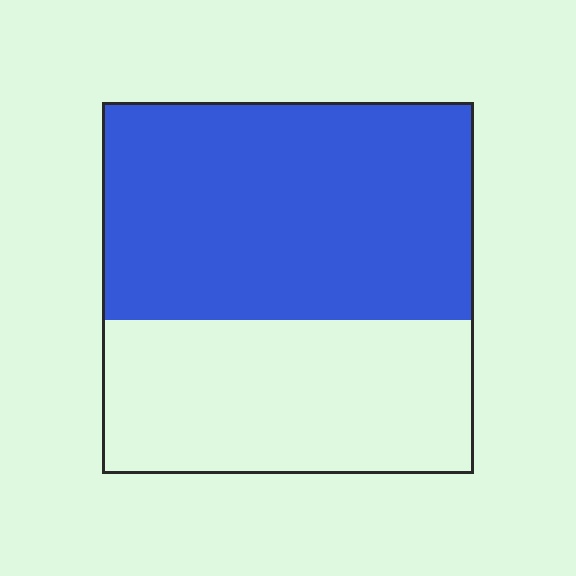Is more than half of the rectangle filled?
Yes.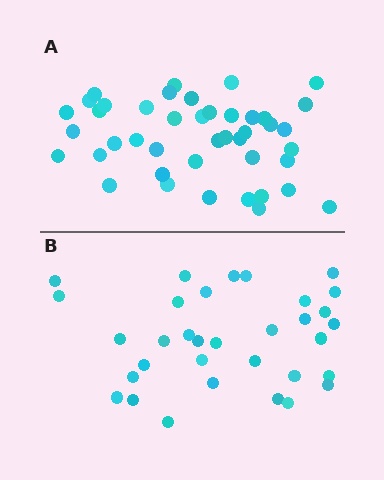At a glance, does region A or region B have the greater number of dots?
Region A (the top region) has more dots.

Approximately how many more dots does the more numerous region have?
Region A has roughly 10 or so more dots than region B.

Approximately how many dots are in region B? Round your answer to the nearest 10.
About 30 dots. (The exact count is 33, which rounds to 30.)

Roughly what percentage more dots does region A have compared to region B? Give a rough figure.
About 30% more.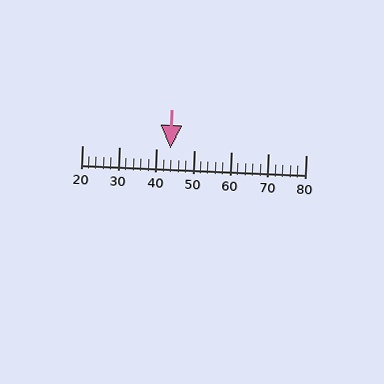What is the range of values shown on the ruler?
The ruler shows values from 20 to 80.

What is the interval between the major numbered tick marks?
The major tick marks are spaced 10 units apart.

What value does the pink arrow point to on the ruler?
The pink arrow points to approximately 44.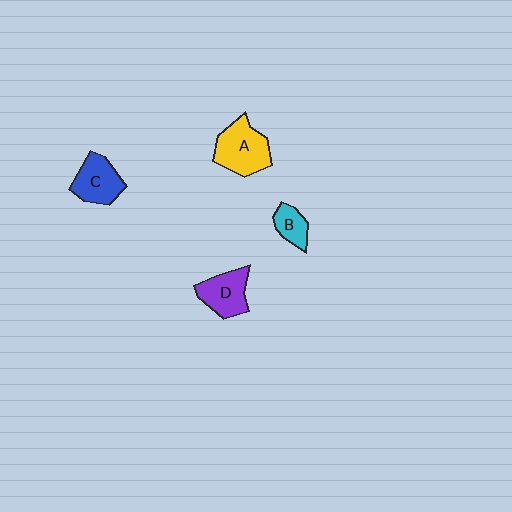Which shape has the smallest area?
Shape B (cyan).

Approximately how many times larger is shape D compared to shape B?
Approximately 1.7 times.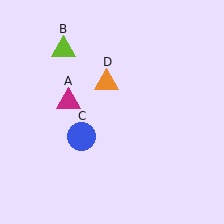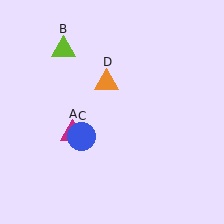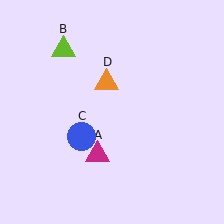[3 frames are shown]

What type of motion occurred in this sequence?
The magenta triangle (object A) rotated counterclockwise around the center of the scene.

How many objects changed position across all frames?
1 object changed position: magenta triangle (object A).